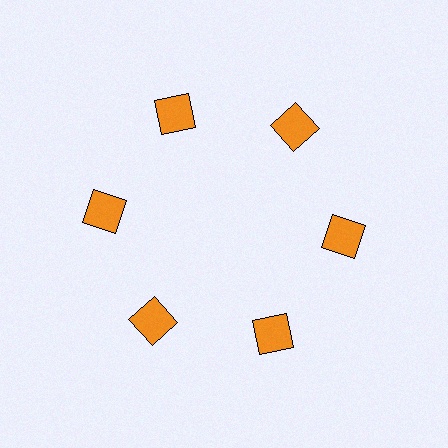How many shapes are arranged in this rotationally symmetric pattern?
There are 6 shapes, arranged in 6 groups of 1.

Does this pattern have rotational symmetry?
Yes, this pattern has 6-fold rotational symmetry. It looks the same after rotating 60 degrees around the center.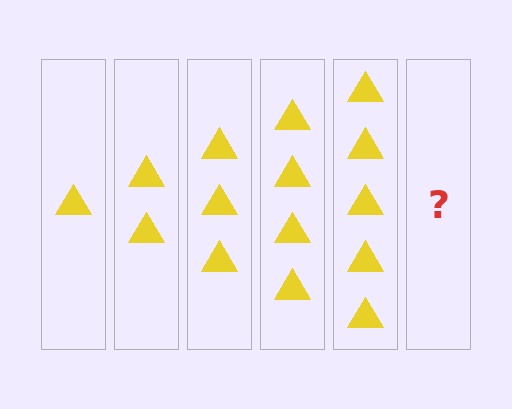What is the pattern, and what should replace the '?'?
The pattern is that each step adds one more triangle. The '?' should be 6 triangles.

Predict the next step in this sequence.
The next step is 6 triangles.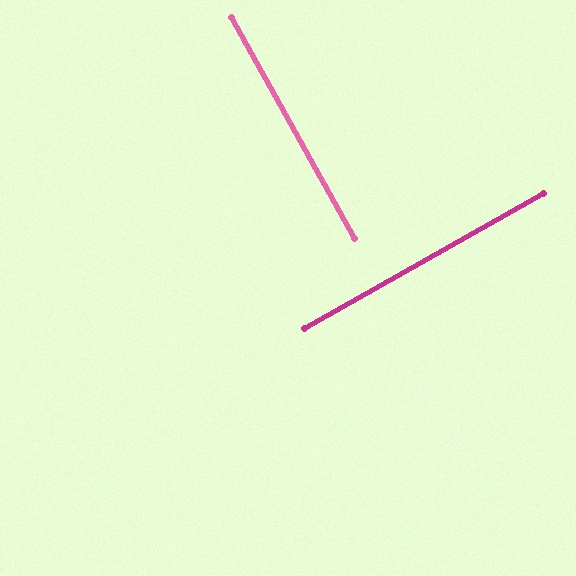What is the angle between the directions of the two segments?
Approximately 90 degrees.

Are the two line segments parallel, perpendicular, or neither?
Perpendicular — they meet at approximately 90°.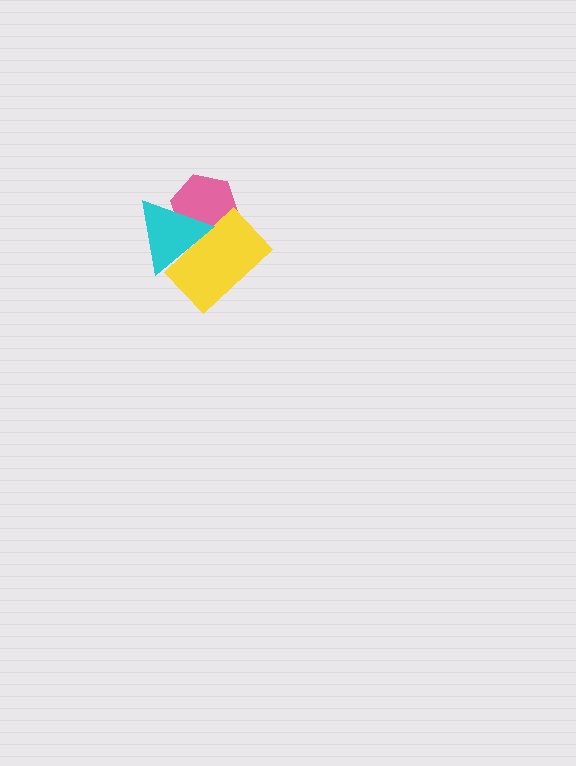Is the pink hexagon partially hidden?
Yes, it is partially covered by another shape.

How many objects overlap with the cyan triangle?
2 objects overlap with the cyan triangle.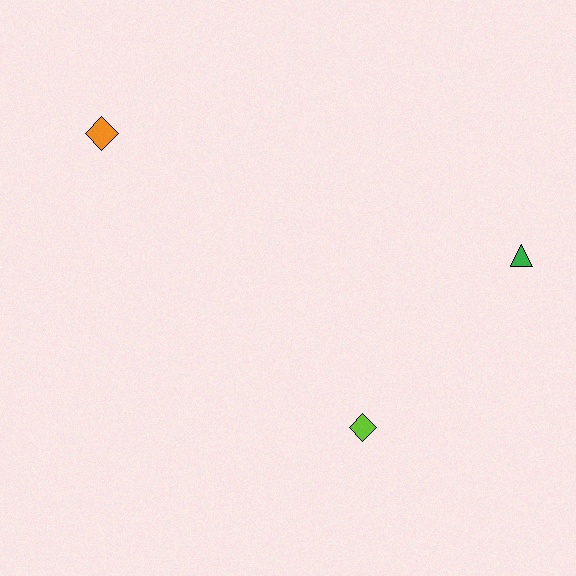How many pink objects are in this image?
There are no pink objects.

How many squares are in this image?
There are no squares.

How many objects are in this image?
There are 3 objects.